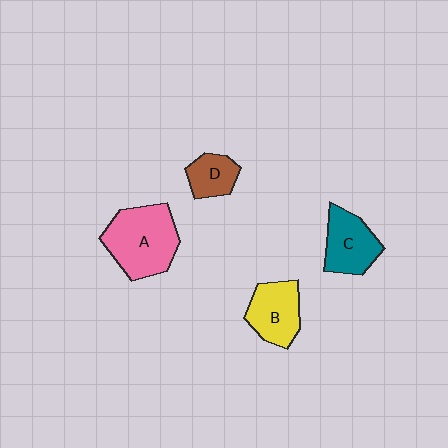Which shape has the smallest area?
Shape D (brown).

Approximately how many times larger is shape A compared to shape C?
Approximately 1.5 times.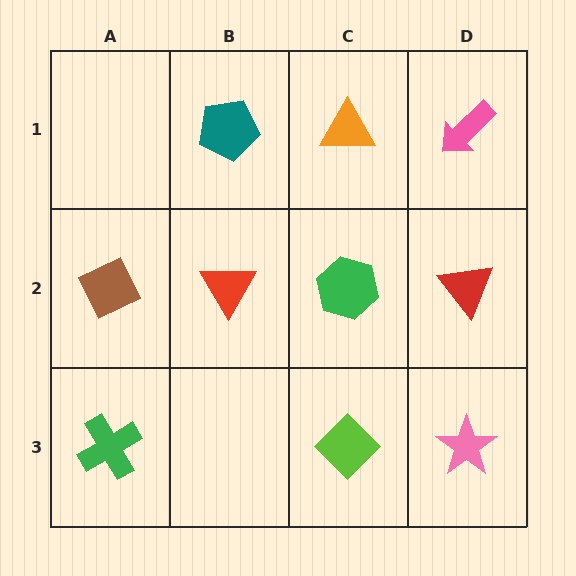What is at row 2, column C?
A green hexagon.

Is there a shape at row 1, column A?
No, that cell is empty.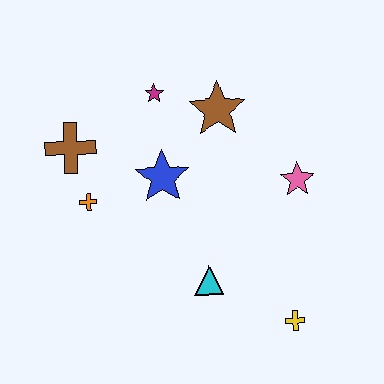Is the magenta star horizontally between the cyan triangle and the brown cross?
Yes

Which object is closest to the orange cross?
The brown cross is closest to the orange cross.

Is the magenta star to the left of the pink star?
Yes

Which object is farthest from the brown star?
The yellow cross is farthest from the brown star.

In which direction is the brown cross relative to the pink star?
The brown cross is to the left of the pink star.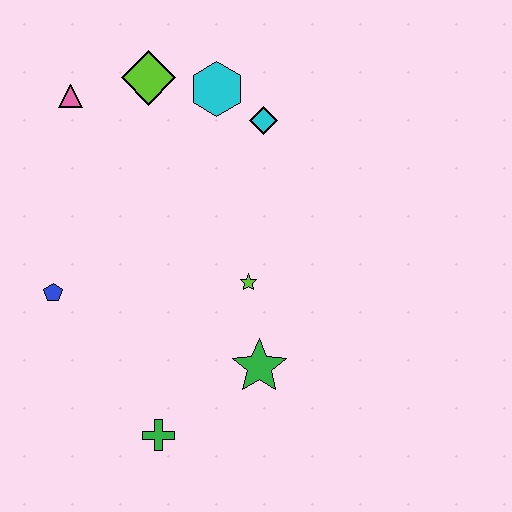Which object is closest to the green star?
The lime star is closest to the green star.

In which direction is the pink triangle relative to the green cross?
The pink triangle is above the green cross.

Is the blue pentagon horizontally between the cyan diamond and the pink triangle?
No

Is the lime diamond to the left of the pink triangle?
No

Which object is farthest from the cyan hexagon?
The green cross is farthest from the cyan hexagon.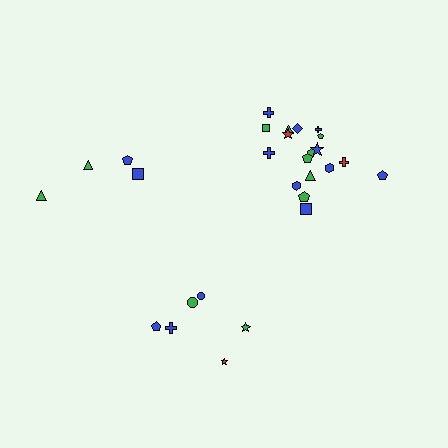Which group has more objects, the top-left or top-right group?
The top-right group.